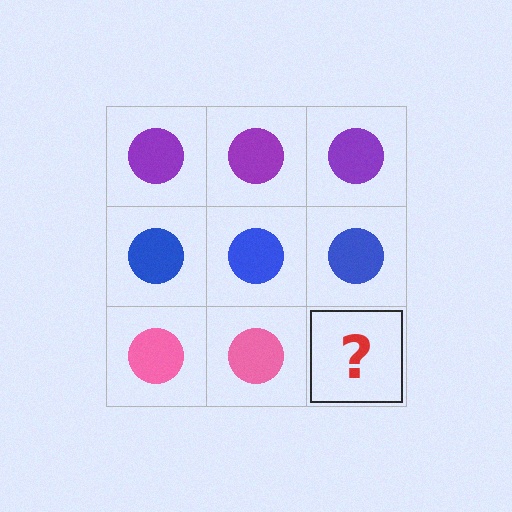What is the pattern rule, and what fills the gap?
The rule is that each row has a consistent color. The gap should be filled with a pink circle.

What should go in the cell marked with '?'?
The missing cell should contain a pink circle.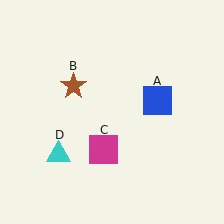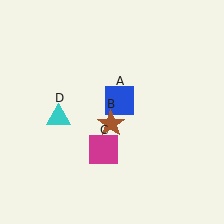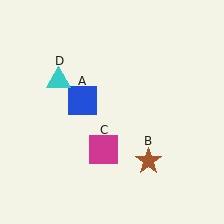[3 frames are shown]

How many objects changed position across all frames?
3 objects changed position: blue square (object A), brown star (object B), cyan triangle (object D).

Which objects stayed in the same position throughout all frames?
Magenta square (object C) remained stationary.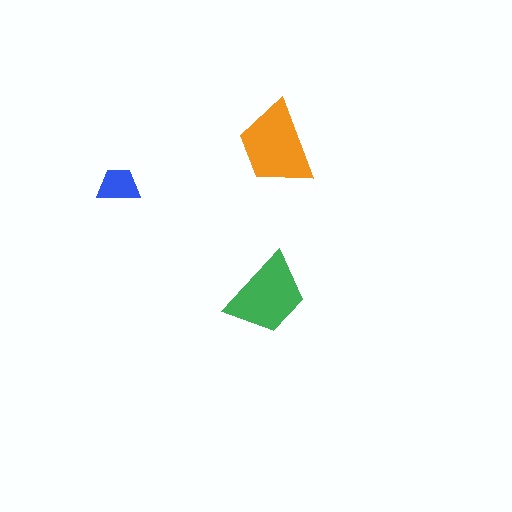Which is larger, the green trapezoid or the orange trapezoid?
The orange one.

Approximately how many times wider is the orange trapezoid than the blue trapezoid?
About 2 times wider.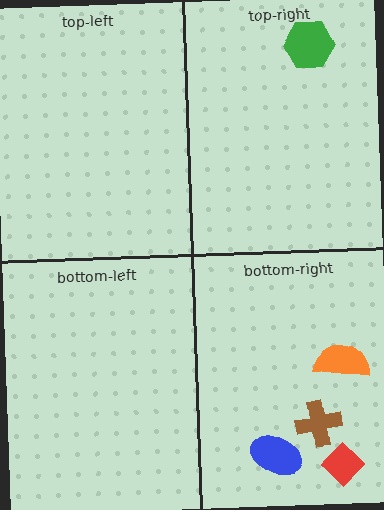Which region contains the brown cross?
The bottom-right region.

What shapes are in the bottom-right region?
The blue ellipse, the red diamond, the brown cross, the orange semicircle.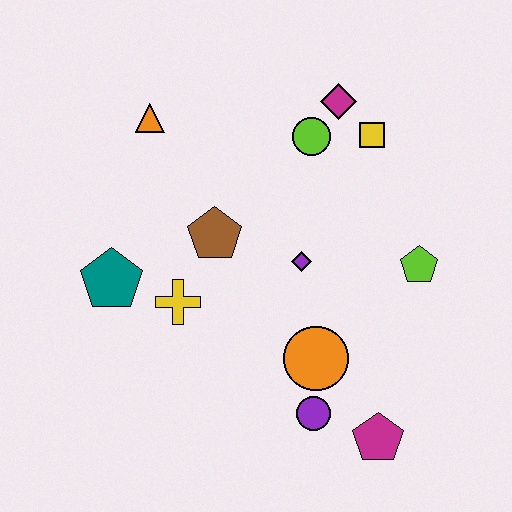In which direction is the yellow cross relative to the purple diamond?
The yellow cross is to the left of the purple diamond.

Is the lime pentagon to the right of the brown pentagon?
Yes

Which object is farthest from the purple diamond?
The orange triangle is farthest from the purple diamond.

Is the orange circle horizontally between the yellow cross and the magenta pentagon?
Yes